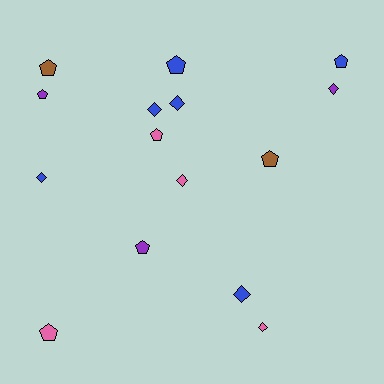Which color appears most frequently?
Blue, with 6 objects.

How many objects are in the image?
There are 15 objects.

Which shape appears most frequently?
Pentagon, with 8 objects.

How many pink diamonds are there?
There are 2 pink diamonds.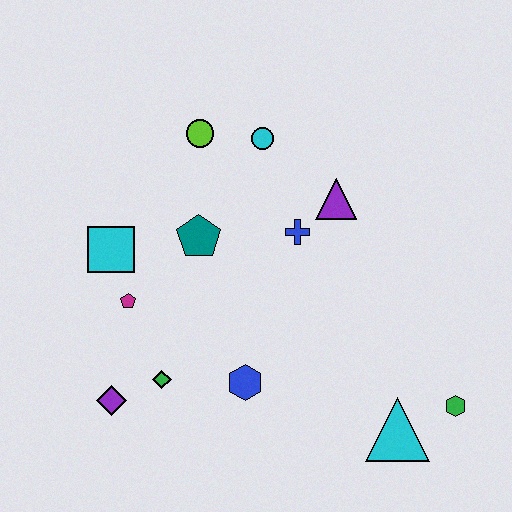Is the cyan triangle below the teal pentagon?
Yes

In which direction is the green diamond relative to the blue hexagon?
The green diamond is to the left of the blue hexagon.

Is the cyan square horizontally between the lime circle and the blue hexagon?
No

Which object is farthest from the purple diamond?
The green hexagon is farthest from the purple diamond.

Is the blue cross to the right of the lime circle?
Yes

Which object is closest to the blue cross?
The purple triangle is closest to the blue cross.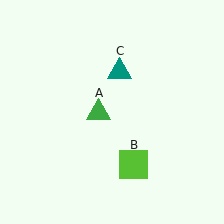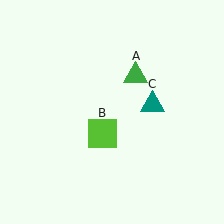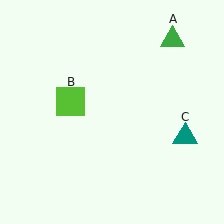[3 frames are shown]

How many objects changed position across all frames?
3 objects changed position: green triangle (object A), lime square (object B), teal triangle (object C).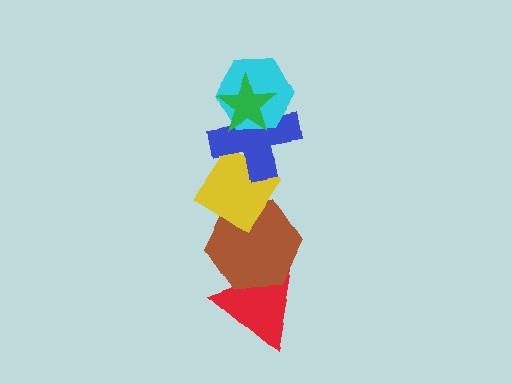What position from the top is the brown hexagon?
The brown hexagon is 5th from the top.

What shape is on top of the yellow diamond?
The blue cross is on top of the yellow diamond.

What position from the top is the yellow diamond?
The yellow diamond is 4th from the top.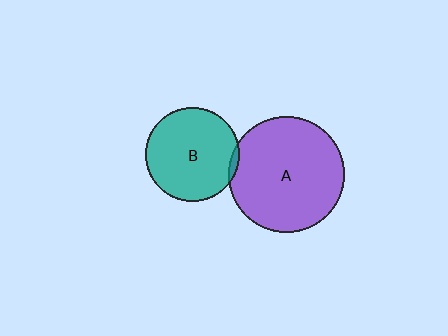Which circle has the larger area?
Circle A (purple).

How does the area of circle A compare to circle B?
Approximately 1.5 times.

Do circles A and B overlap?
Yes.